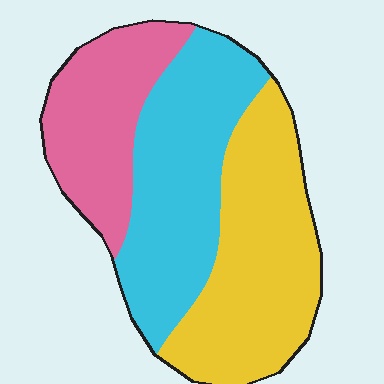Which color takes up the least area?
Pink, at roughly 25%.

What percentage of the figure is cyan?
Cyan covers around 35% of the figure.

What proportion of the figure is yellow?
Yellow covers 39% of the figure.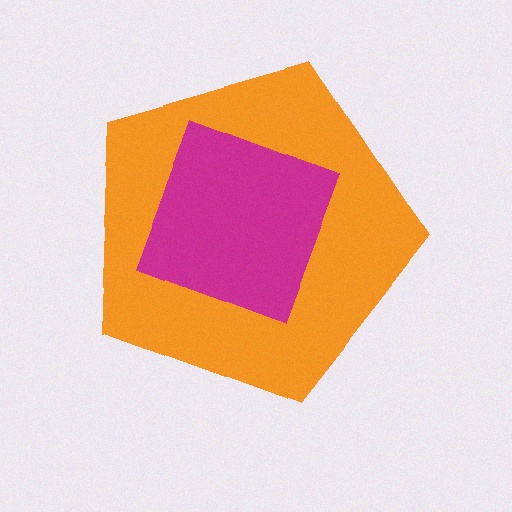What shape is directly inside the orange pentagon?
The magenta diamond.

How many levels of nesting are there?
2.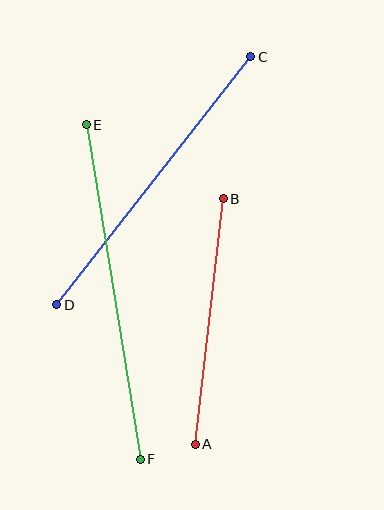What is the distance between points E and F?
The distance is approximately 339 pixels.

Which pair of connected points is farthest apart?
Points E and F are farthest apart.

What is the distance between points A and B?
The distance is approximately 247 pixels.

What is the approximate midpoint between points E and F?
The midpoint is at approximately (113, 292) pixels.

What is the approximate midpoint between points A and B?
The midpoint is at approximately (209, 321) pixels.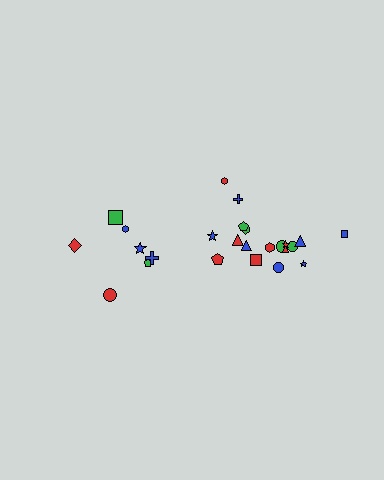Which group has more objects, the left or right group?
The right group.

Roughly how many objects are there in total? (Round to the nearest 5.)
Roughly 25 objects in total.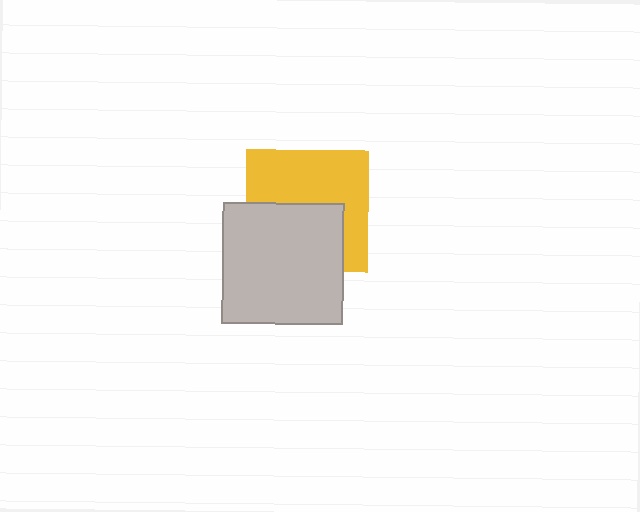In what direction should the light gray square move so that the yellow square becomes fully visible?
The light gray square should move down. That is the shortest direction to clear the overlap and leave the yellow square fully visible.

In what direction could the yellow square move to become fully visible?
The yellow square could move up. That would shift it out from behind the light gray square entirely.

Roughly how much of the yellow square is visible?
About half of it is visible (roughly 55%).